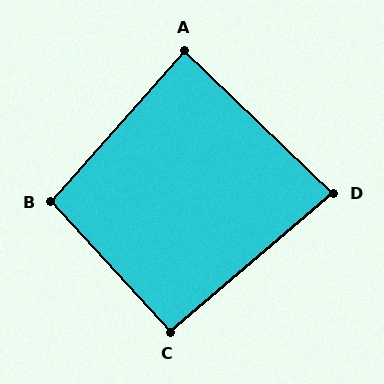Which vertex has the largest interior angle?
B, at approximately 96 degrees.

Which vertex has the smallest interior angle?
D, at approximately 84 degrees.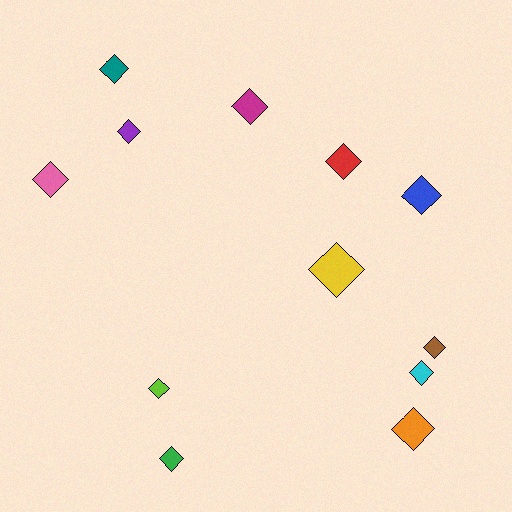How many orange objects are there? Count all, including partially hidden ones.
There is 1 orange object.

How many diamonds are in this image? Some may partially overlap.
There are 12 diamonds.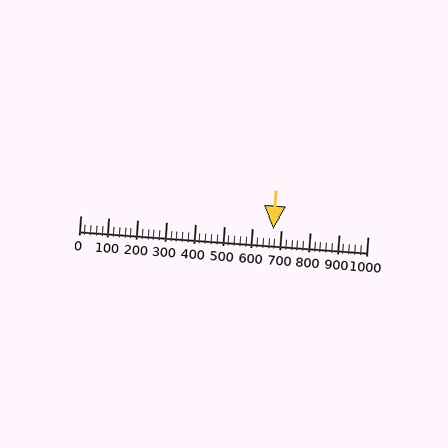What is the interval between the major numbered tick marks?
The major tick marks are spaced 100 units apart.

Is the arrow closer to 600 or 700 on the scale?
The arrow is closer to 700.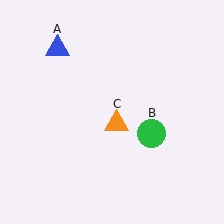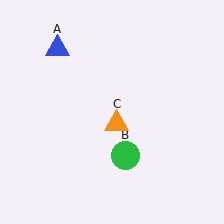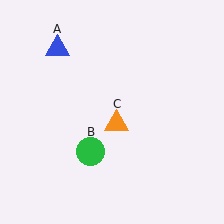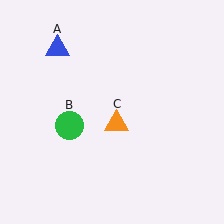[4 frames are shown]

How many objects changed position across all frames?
1 object changed position: green circle (object B).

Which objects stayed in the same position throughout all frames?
Blue triangle (object A) and orange triangle (object C) remained stationary.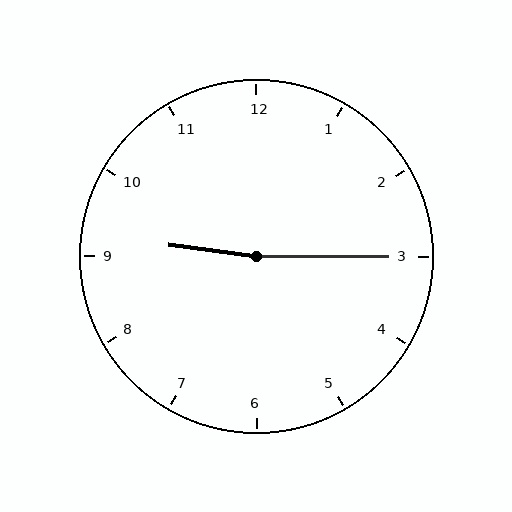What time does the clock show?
9:15.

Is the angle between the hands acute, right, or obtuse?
It is obtuse.